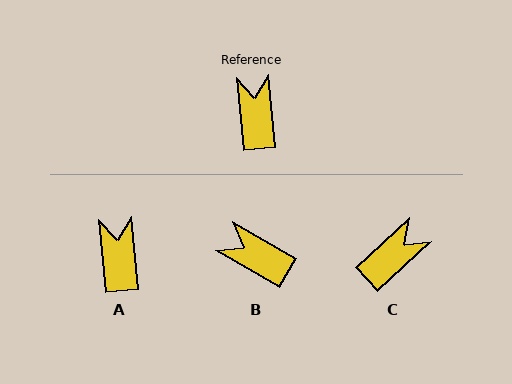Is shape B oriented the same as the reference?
No, it is off by about 54 degrees.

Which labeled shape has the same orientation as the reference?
A.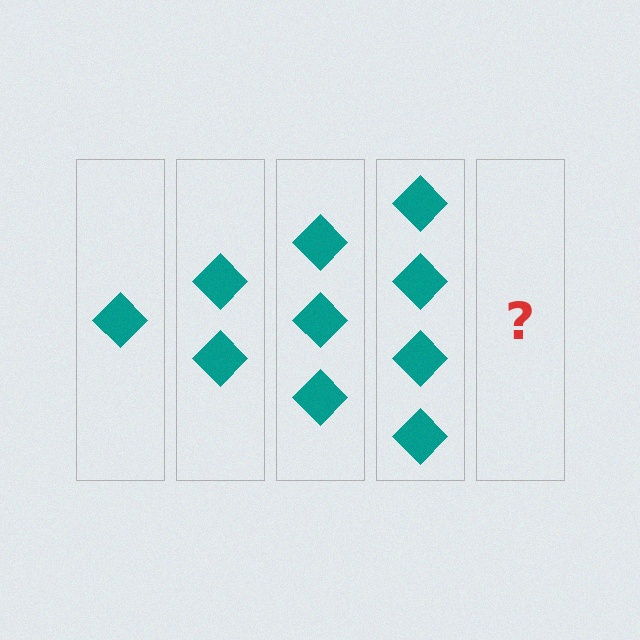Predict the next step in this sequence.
The next step is 5 diamonds.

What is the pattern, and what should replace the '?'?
The pattern is that each step adds one more diamond. The '?' should be 5 diamonds.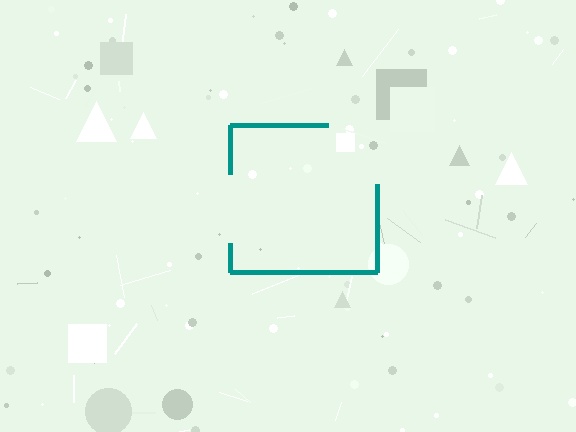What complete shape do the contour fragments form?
The contour fragments form a square.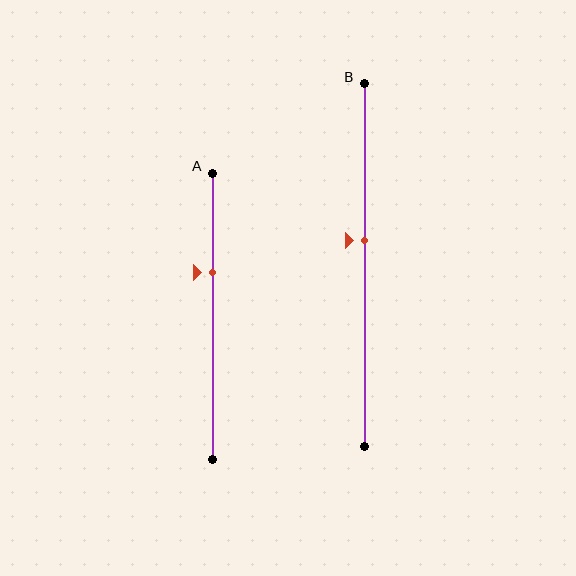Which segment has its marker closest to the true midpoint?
Segment B has its marker closest to the true midpoint.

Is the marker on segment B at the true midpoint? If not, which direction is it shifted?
No, the marker on segment B is shifted upward by about 7% of the segment length.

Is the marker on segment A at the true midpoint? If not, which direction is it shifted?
No, the marker on segment A is shifted upward by about 15% of the segment length.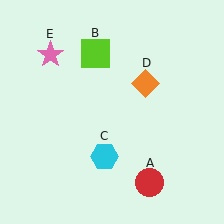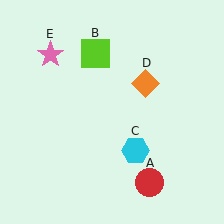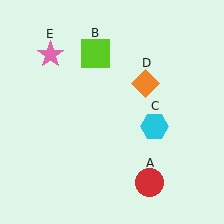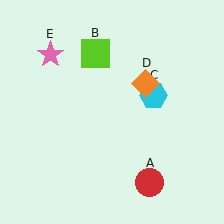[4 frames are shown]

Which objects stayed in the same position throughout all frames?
Red circle (object A) and lime square (object B) and orange diamond (object D) and pink star (object E) remained stationary.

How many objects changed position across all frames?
1 object changed position: cyan hexagon (object C).